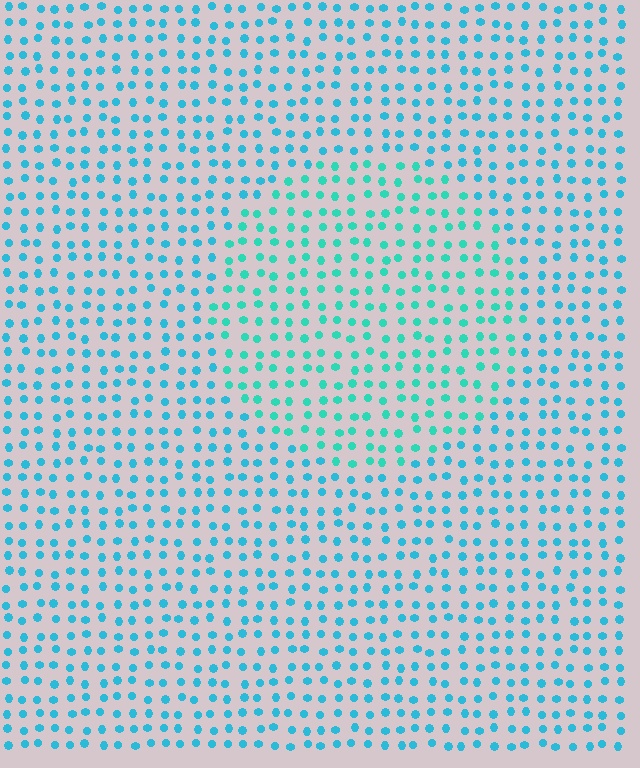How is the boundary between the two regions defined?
The boundary is defined purely by a slight shift in hue (about 23 degrees). Spacing, size, and orientation are identical on both sides.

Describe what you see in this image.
The image is filled with small cyan elements in a uniform arrangement. A circle-shaped region is visible where the elements are tinted to a slightly different hue, forming a subtle color boundary.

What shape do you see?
I see a circle.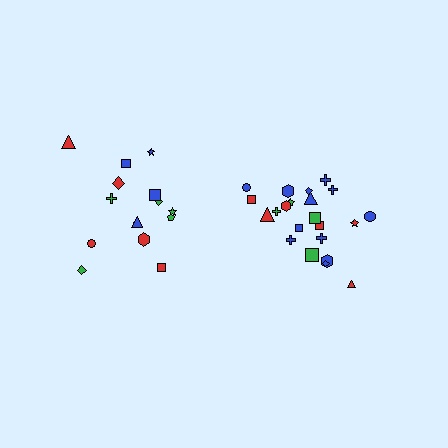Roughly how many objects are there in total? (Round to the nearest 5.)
Roughly 35 objects in total.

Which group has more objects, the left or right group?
The right group.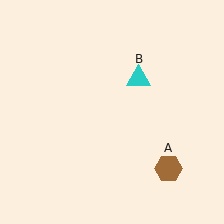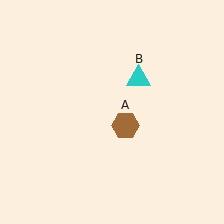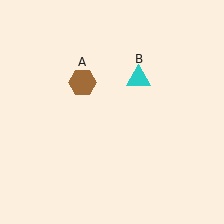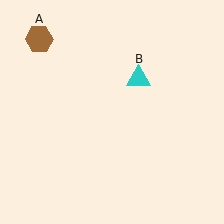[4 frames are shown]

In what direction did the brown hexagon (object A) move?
The brown hexagon (object A) moved up and to the left.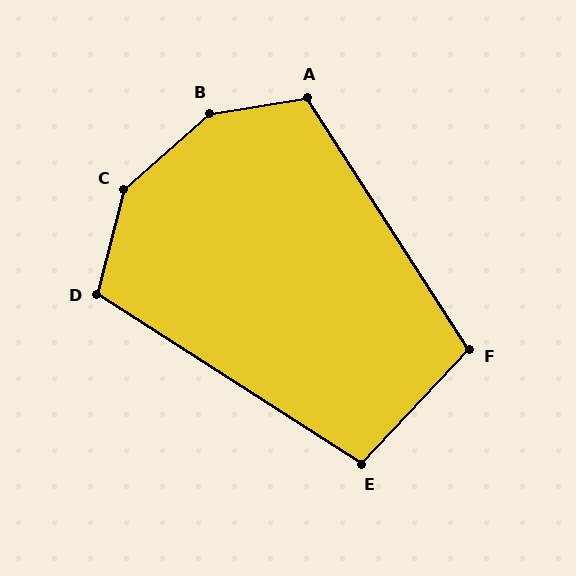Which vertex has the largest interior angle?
B, at approximately 148 degrees.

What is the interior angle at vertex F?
Approximately 104 degrees (obtuse).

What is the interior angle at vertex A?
Approximately 113 degrees (obtuse).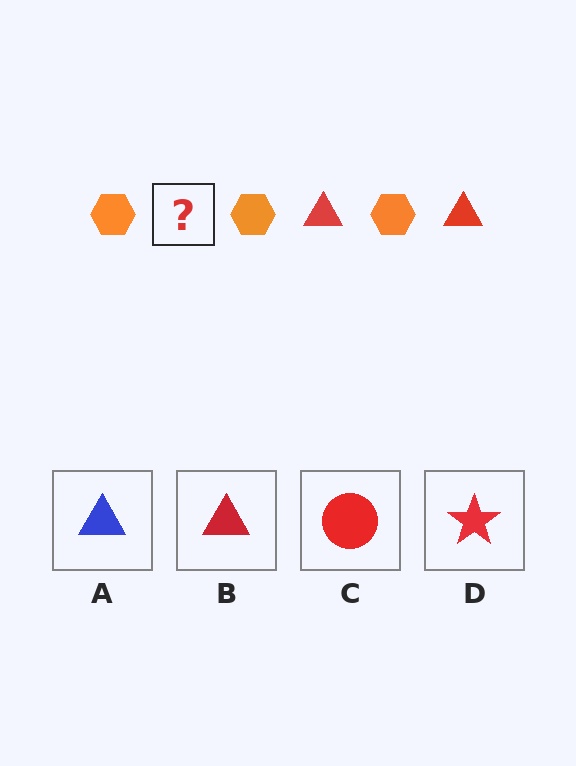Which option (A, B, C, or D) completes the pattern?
B.